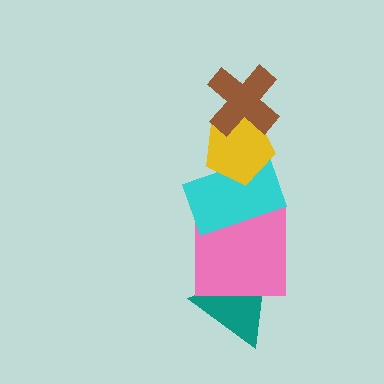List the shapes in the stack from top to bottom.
From top to bottom: the brown cross, the yellow pentagon, the cyan rectangle, the pink square, the teal triangle.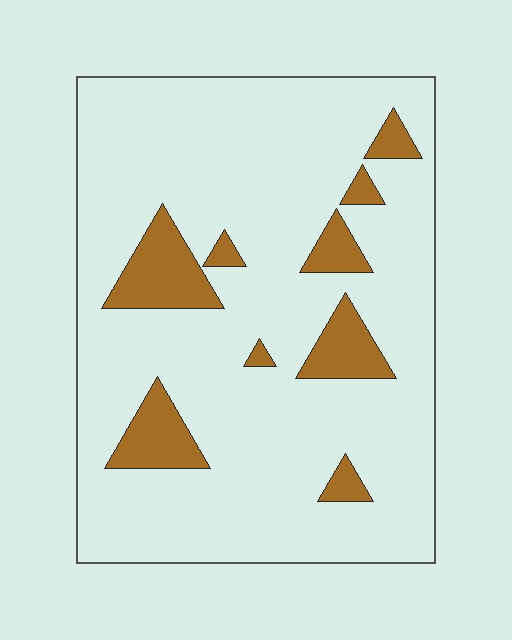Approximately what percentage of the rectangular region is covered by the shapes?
Approximately 15%.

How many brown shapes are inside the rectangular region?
9.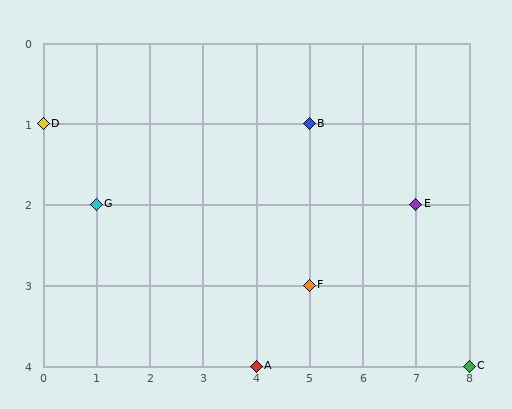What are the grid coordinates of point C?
Point C is at grid coordinates (8, 4).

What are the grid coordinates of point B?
Point B is at grid coordinates (5, 1).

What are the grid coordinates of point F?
Point F is at grid coordinates (5, 3).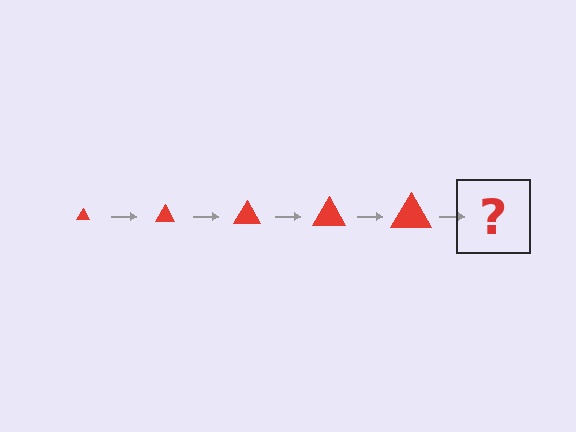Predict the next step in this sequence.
The next step is a red triangle, larger than the previous one.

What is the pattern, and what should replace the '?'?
The pattern is that the triangle gets progressively larger each step. The '?' should be a red triangle, larger than the previous one.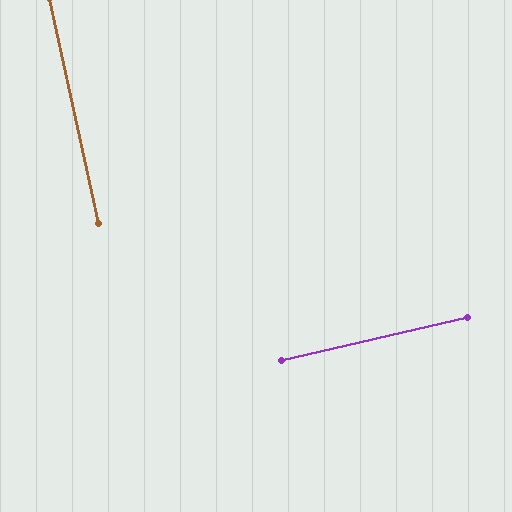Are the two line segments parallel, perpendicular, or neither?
Perpendicular — they meet at approximately 89°.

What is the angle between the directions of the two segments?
Approximately 89 degrees.